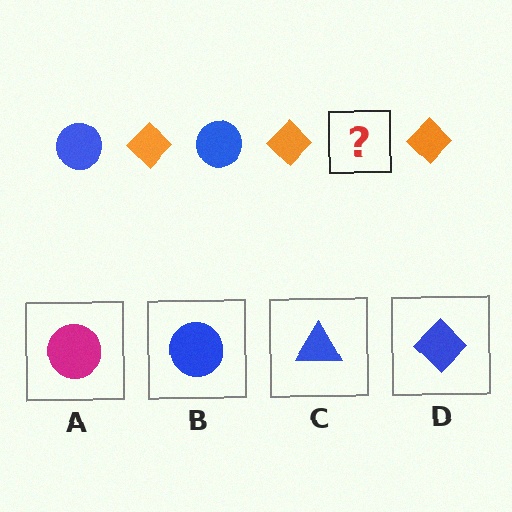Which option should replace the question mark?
Option B.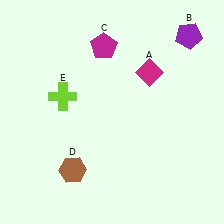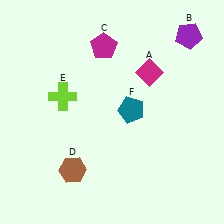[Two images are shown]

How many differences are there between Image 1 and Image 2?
There is 1 difference between the two images.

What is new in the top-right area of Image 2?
A teal pentagon (F) was added in the top-right area of Image 2.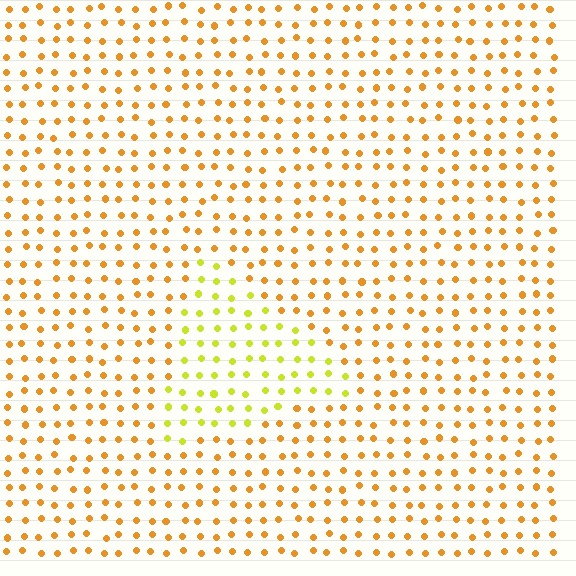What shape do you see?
I see a triangle.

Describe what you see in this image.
The image is filled with small orange elements in a uniform arrangement. A triangle-shaped region is visible where the elements are tinted to a slightly different hue, forming a subtle color boundary.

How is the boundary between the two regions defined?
The boundary is defined purely by a slight shift in hue (about 37 degrees). Spacing, size, and orientation are identical on both sides.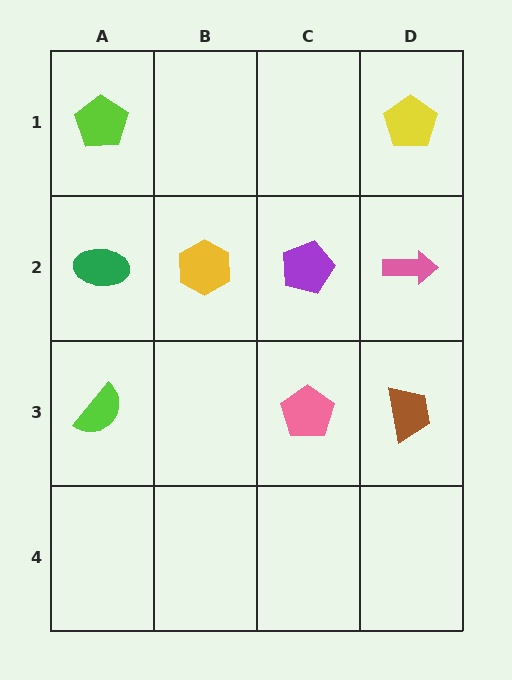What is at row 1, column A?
A lime pentagon.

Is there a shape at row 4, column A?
No, that cell is empty.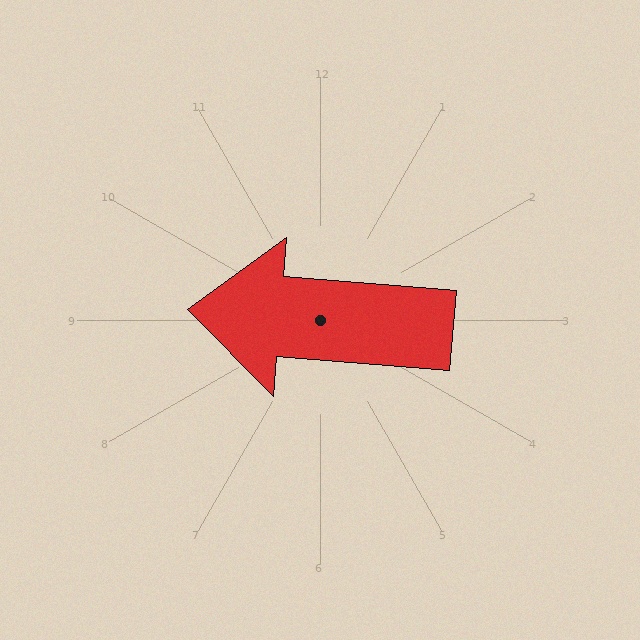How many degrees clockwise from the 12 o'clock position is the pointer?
Approximately 275 degrees.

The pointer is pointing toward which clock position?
Roughly 9 o'clock.